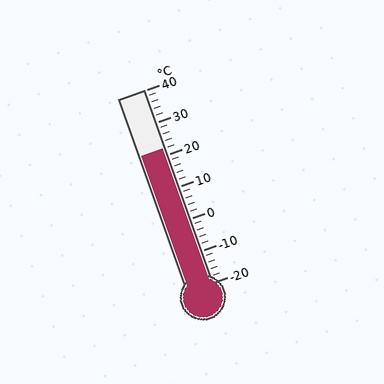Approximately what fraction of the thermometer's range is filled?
The thermometer is filled to approximately 70% of its range.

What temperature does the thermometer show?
The thermometer shows approximately 22°C.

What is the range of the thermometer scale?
The thermometer scale ranges from -20°C to 40°C.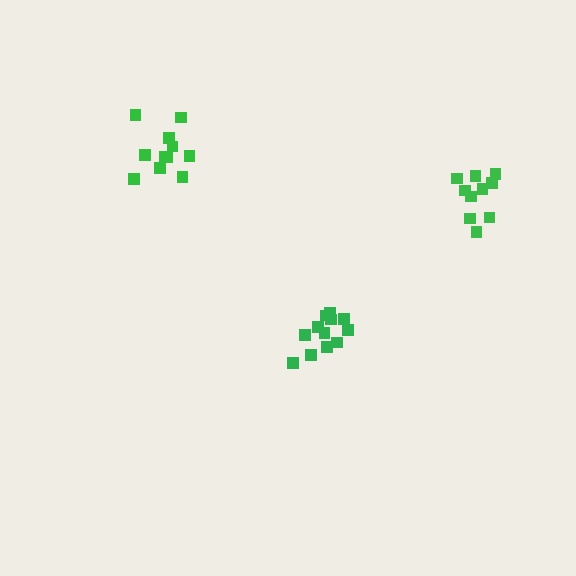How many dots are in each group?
Group 1: 12 dots, Group 2: 10 dots, Group 3: 11 dots (33 total).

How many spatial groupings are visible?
There are 3 spatial groupings.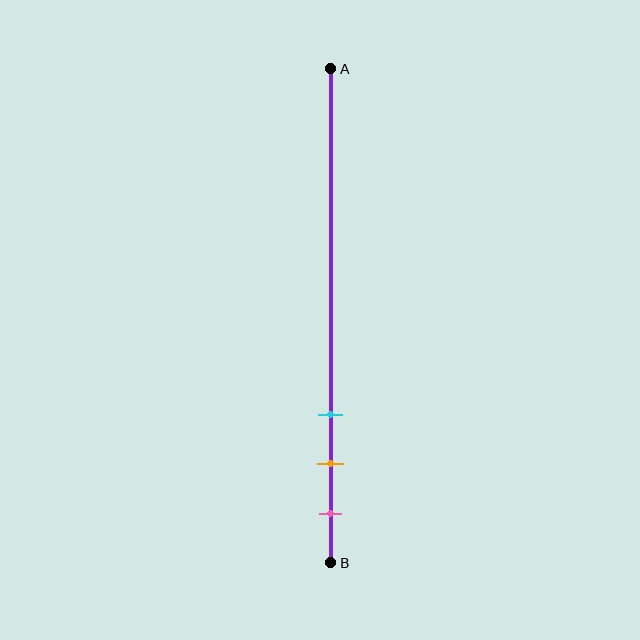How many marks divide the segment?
There are 3 marks dividing the segment.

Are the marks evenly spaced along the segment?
Yes, the marks are approximately evenly spaced.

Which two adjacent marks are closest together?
The orange and pink marks are the closest adjacent pair.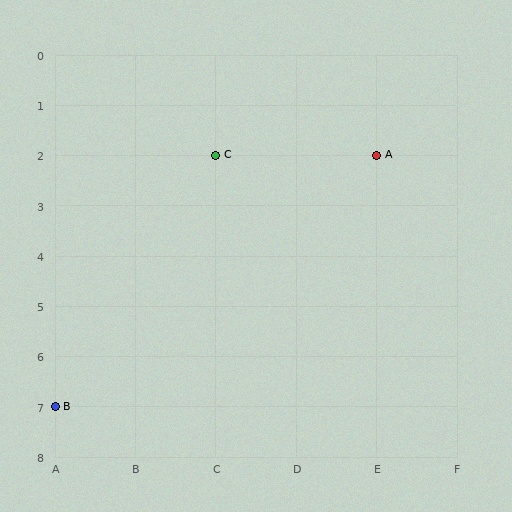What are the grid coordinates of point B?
Point B is at grid coordinates (A, 7).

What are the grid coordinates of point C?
Point C is at grid coordinates (C, 2).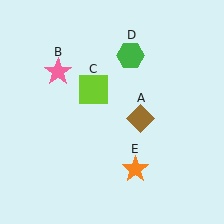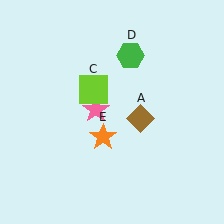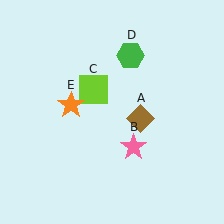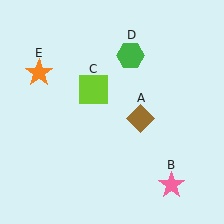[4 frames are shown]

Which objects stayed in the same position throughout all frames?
Brown diamond (object A) and lime square (object C) and green hexagon (object D) remained stationary.